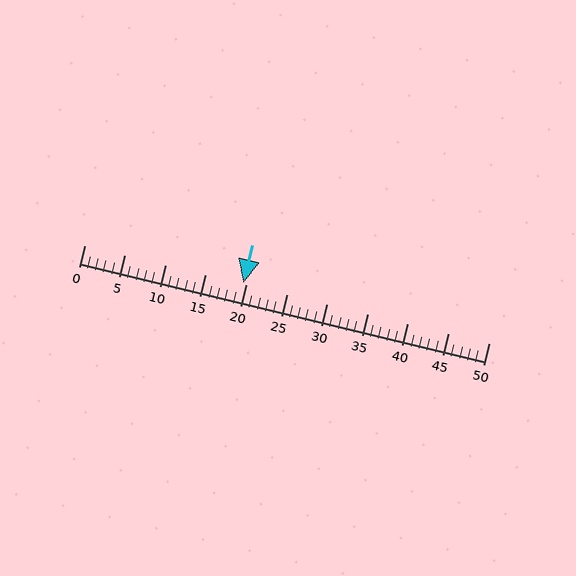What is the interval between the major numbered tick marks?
The major tick marks are spaced 5 units apart.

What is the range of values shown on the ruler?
The ruler shows values from 0 to 50.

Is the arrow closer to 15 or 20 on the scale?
The arrow is closer to 20.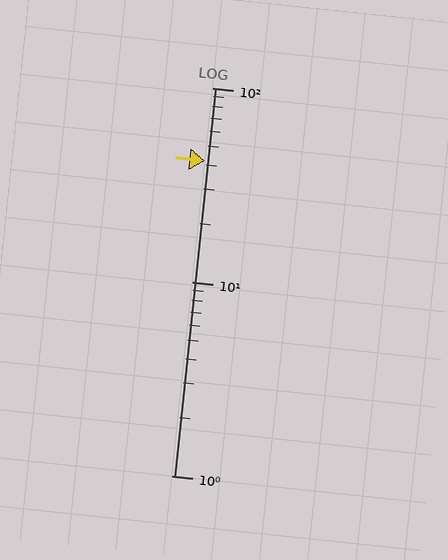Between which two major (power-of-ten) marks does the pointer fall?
The pointer is between 10 and 100.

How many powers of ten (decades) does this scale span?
The scale spans 2 decades, from 1 to 100.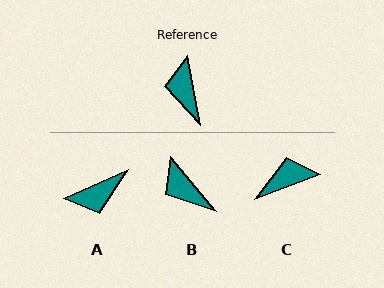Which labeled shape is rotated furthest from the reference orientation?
A, about 104 degrees away.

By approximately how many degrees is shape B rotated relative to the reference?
Approximately 30 degrees counter-clockwise.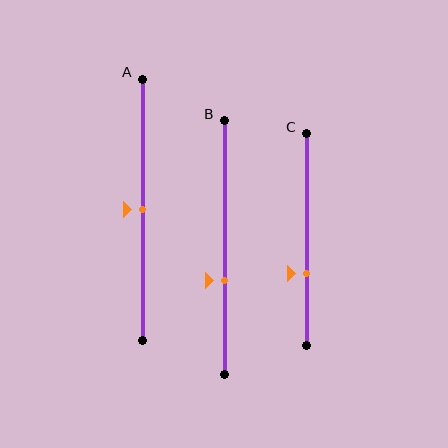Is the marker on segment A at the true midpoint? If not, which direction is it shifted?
Yes, the marker on segment A is at the true midpoint.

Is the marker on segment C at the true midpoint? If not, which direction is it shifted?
No, the marker on segment C is shifted downward by about 16% of the segment length.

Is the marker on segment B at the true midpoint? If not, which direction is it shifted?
No, the marker on segment B is shifted downward by about 13% of the segment length.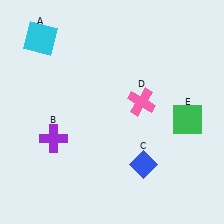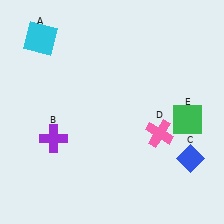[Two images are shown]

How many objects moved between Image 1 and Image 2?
2 objects moved between the two images.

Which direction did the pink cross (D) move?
The pink cross (D) moved down.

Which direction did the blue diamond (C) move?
The blue diamond (C) moved right.